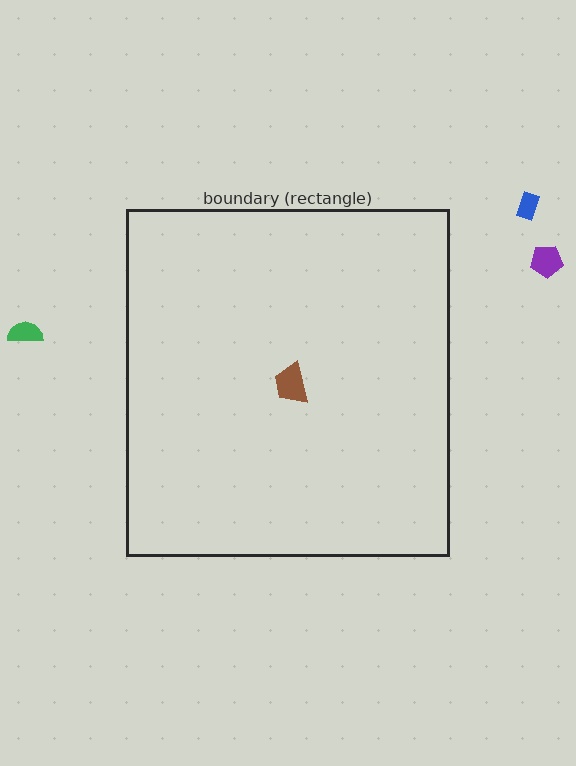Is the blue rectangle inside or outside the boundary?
Outside.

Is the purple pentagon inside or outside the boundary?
Outside.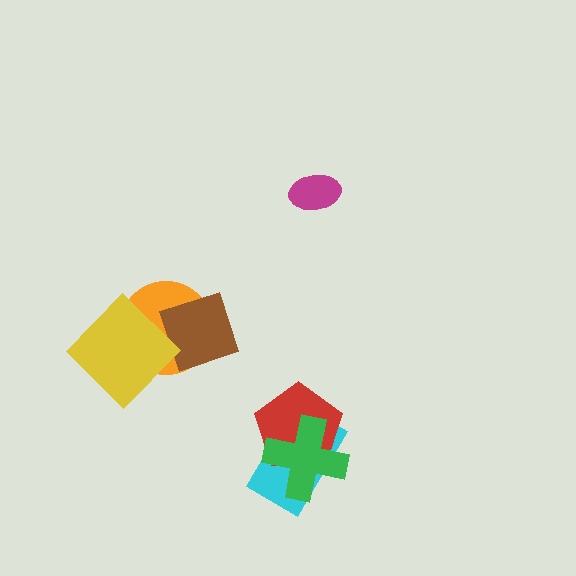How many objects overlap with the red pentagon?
2 objects overlap with the red pentagon.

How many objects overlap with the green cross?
2 objects overlap with the green cross.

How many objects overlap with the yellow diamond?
1 object overlaps with the yellow diamond.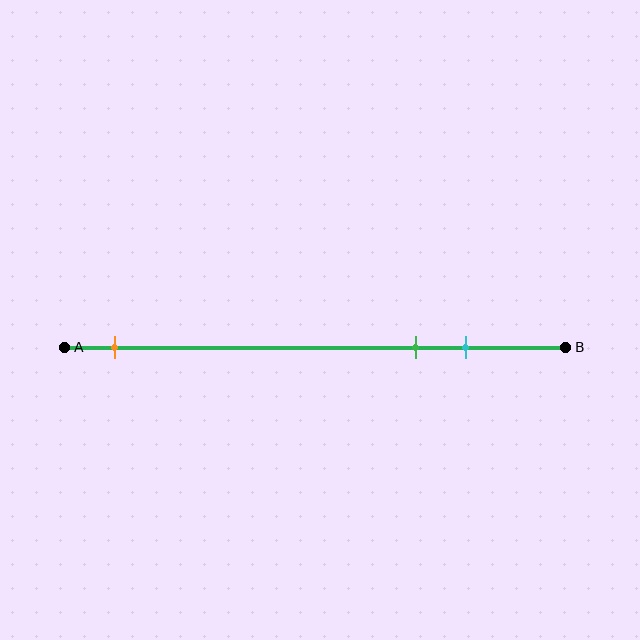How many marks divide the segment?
There are 3 marks dividing the segment.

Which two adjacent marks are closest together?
The green and cyan marks are the closest adjacent pair.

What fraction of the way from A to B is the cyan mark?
The cyan mark is approximately 80% (0.8) of the way from A to B.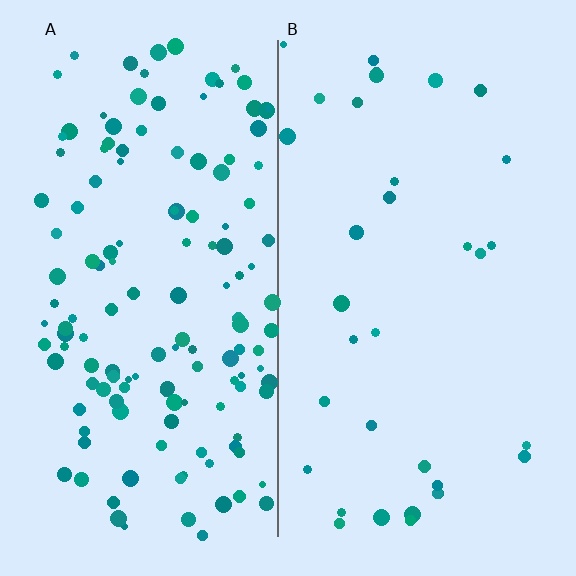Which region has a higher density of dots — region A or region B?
A (the left).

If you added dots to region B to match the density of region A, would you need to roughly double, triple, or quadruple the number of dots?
Approximately quadruple.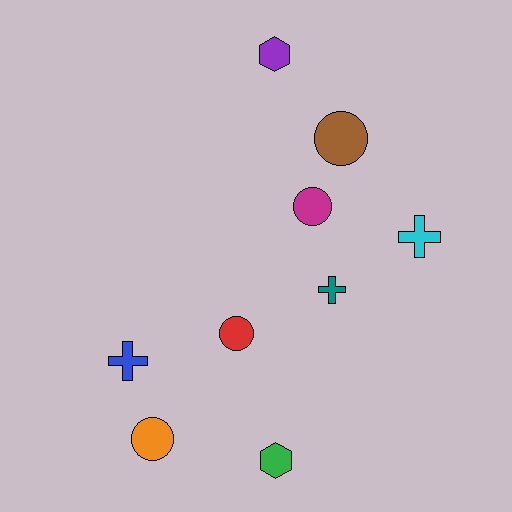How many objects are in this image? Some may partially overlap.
There are 9 objects.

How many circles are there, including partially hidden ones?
There are 4 circles.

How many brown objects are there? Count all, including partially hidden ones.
There is 1 brown object.